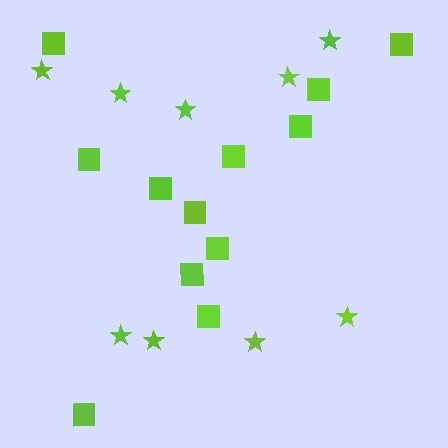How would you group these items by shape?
There are 2 groups: one group of stars (9) and one group of squares (12).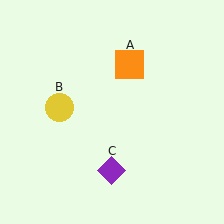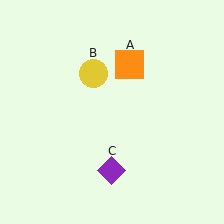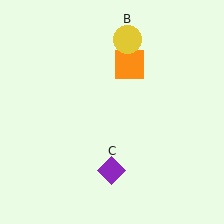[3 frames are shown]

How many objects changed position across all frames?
1 object changed position: yellow circle (object B).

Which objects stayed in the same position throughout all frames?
Orange square (object A) and purple diamond (object C) remained stationary.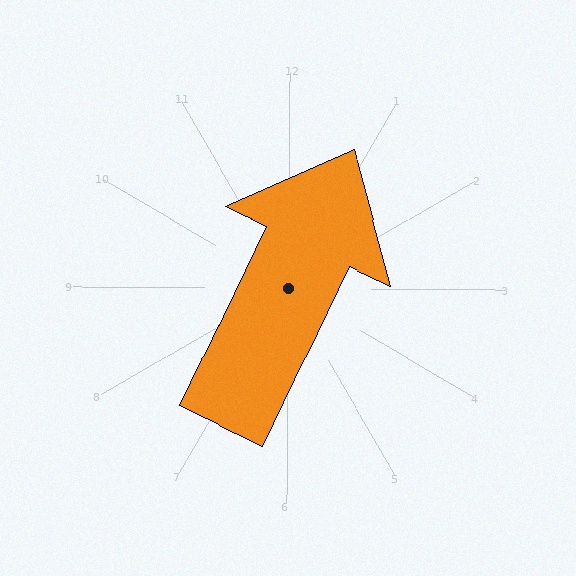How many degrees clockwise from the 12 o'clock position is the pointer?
Approximately 25 degrees.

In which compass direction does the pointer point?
Northeast.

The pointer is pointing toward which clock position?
Roughly 1 o'clock.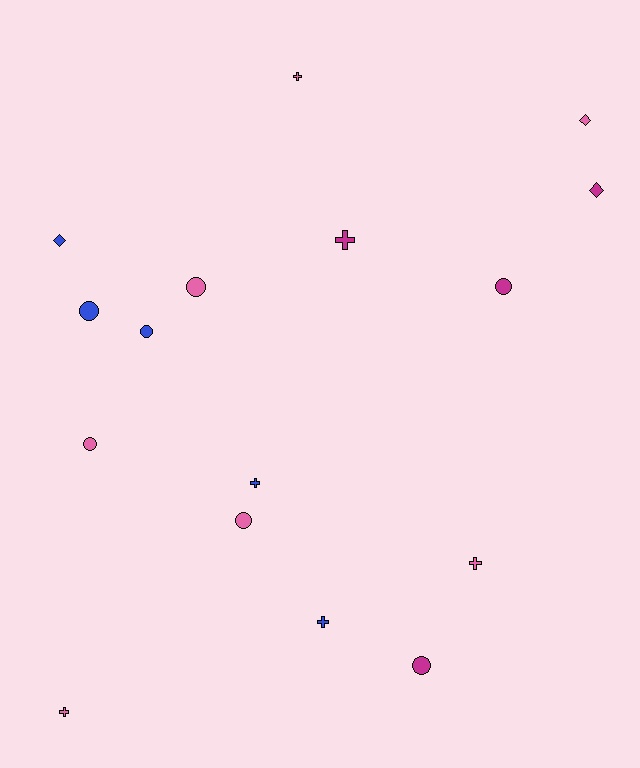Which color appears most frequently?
Pink, with 7 objects.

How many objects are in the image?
There are 16 objects.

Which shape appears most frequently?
Circle, with 7 objects.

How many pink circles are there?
There are 3 pink circles.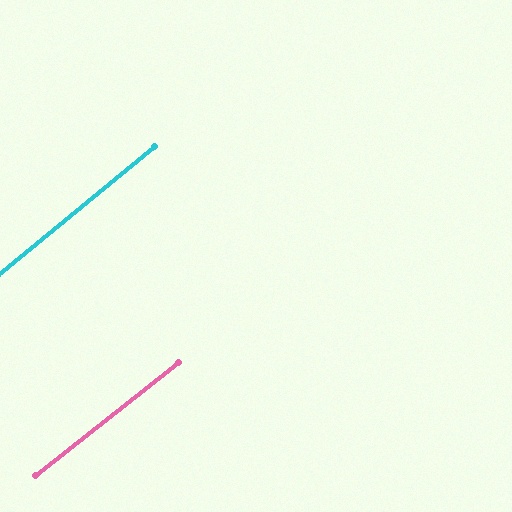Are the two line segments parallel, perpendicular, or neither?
Parallel — their directions differ by only 0.9°.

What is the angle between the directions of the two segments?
Approximately 1 degree.